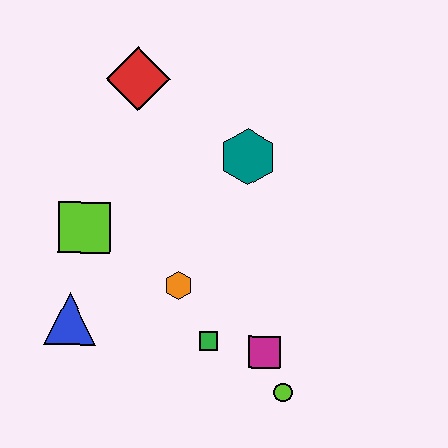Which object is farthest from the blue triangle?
The red diamond is farthest from the blue triangle.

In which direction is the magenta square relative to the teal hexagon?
The magenta square is below the teal hexagon.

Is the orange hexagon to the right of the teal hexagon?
No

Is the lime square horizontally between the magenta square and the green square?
No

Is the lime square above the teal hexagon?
No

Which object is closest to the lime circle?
The magenta square is closest to the lime circle.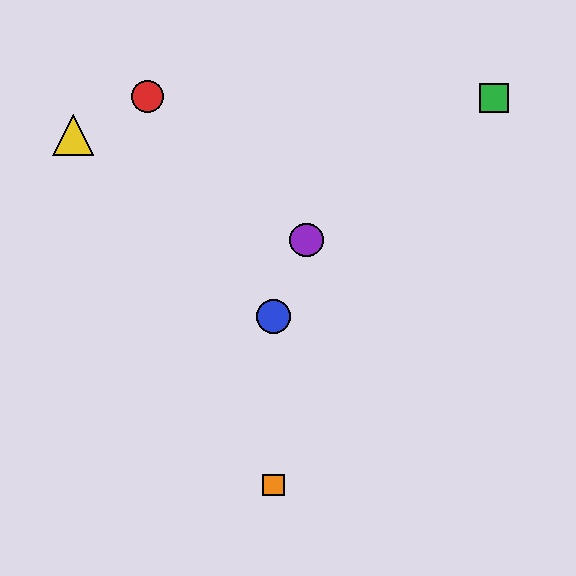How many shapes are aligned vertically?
2 shapes (the blue circle, the orange square) are aligned vertically.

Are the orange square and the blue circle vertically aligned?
Yes, both are at x≈273.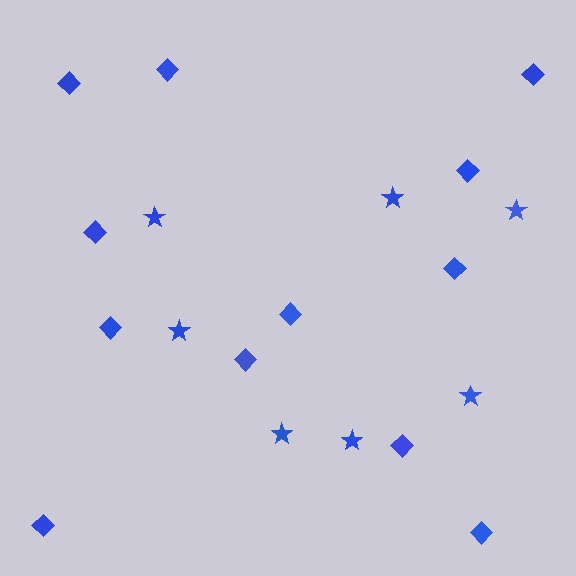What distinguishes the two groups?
There are 2 groups: one group of diamonds (12) and one group of stars (7).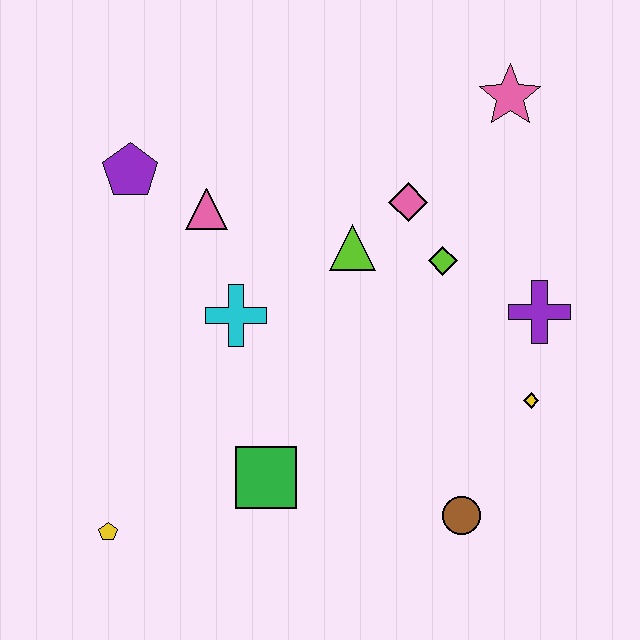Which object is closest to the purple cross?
The yellow diamond is closest to the purple cross.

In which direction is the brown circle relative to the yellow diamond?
The brown circle is below the yellow diamond.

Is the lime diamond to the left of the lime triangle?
No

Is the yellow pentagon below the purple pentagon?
Yes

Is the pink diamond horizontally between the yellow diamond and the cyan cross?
Yes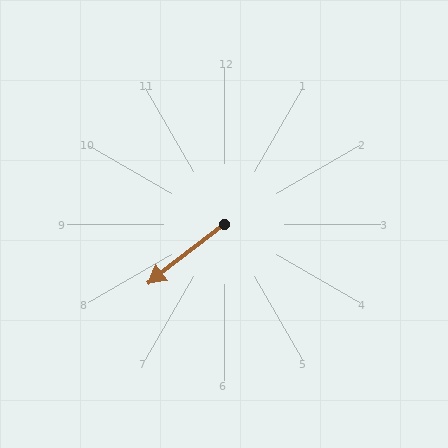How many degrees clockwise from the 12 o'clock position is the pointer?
Approximately 232 degrees.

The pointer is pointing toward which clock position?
Roughly 8 o'clock.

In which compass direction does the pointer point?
Southwest.